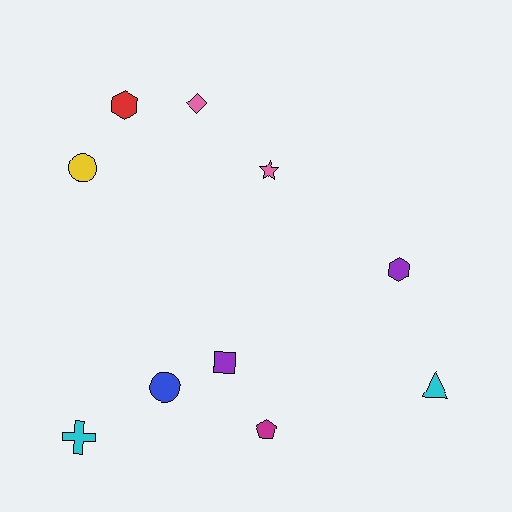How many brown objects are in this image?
There are no brown objects.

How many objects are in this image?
There are 10 objects.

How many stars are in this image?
There is 1 star.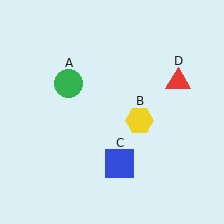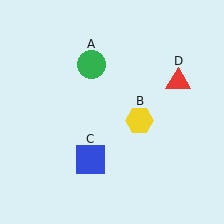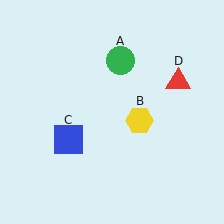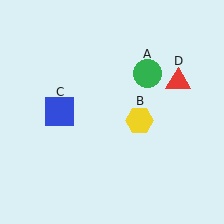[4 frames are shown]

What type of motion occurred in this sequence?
The green circle (object A), blue square (object C) rotated clockwise around the center of the scene.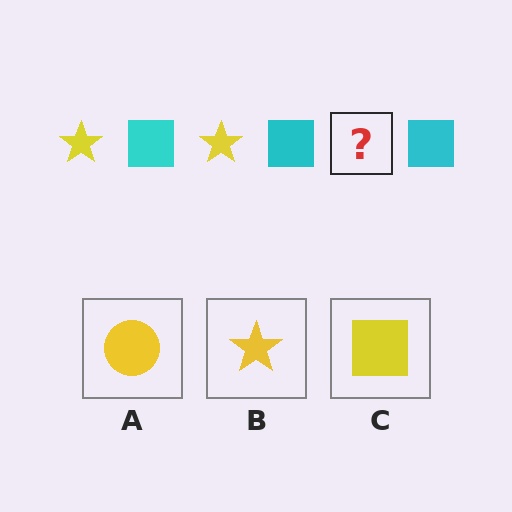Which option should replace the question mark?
Option B.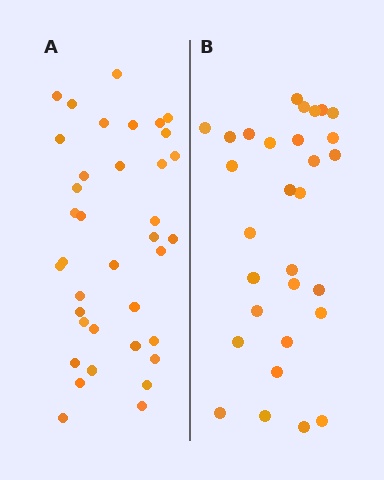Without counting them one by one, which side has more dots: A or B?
Region A (the left region) has more dots.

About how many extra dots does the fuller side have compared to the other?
Region A has roughly 8 or so more dots than region B.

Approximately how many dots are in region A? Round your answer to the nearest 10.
About 40 dots. (The exact count is 37, which rounds to 40.)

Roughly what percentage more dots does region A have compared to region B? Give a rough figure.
About 25% more.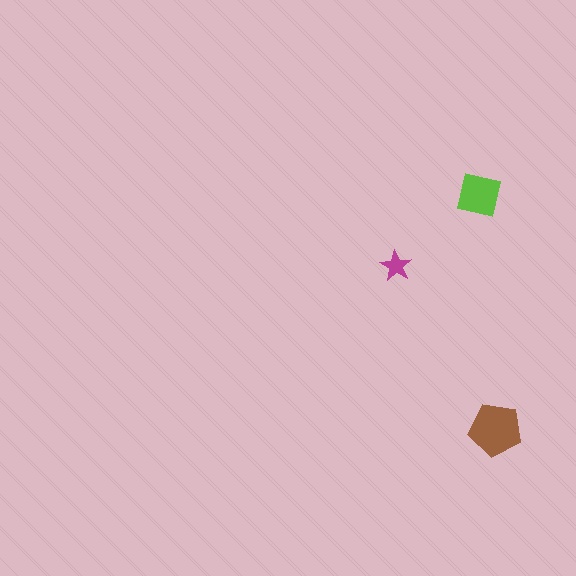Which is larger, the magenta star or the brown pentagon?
The brown pentagon.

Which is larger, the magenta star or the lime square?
The lime square.